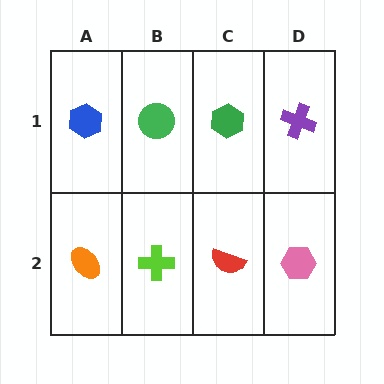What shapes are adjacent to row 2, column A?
A blue hexagon (row 1, column A), a lime cross (row 2, column B).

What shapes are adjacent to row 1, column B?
A lime cross (row 2, column B), a blue hexagon (row 1, column A), a green hexagon (row 1, column C).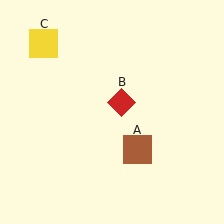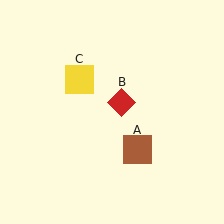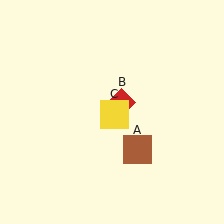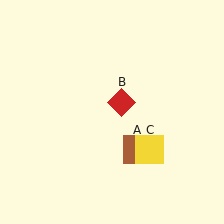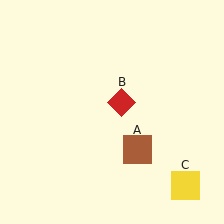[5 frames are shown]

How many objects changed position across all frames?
1 object changed position: yellow square (object C).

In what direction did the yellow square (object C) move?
The yellow square (object C) moved down and to the right.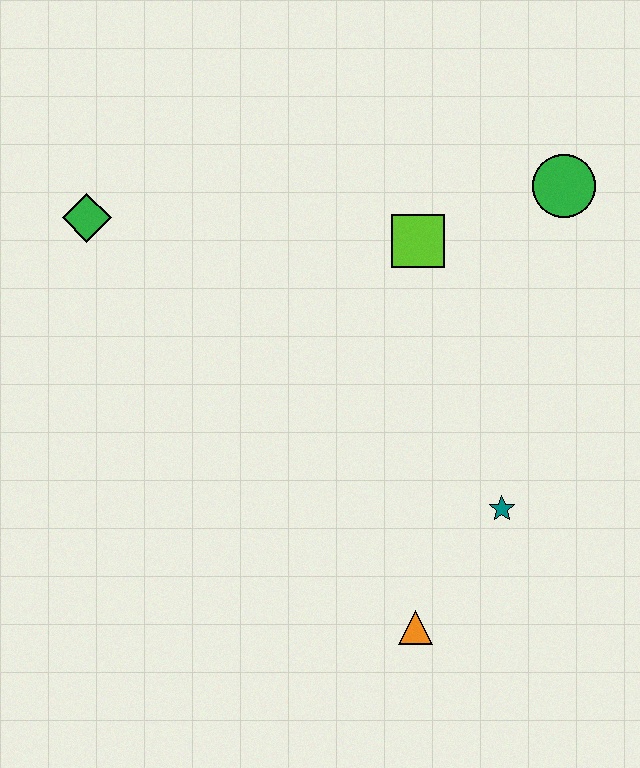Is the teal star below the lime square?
Yes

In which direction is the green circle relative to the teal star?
The green circle is above the teal star.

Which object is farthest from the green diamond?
The orange triangle is farthest from the green diamond.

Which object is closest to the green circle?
The lime square is closest to the green circle.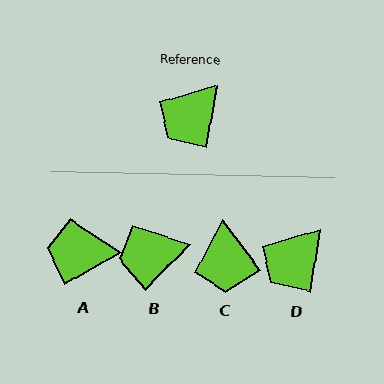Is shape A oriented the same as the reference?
No, it is off by about 51 degrees.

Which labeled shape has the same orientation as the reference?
D.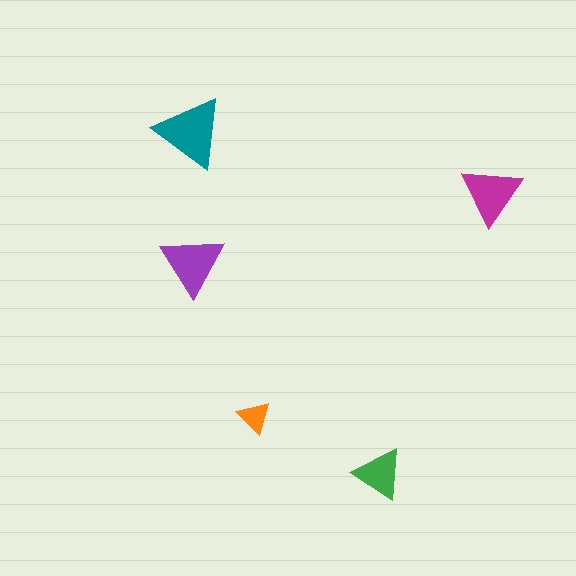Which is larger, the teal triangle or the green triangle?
The teal one.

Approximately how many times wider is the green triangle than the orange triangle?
About 1.5 times wider.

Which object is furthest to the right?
The magenta triangle is rightmost.